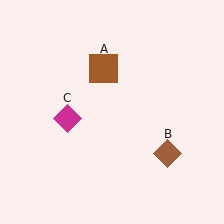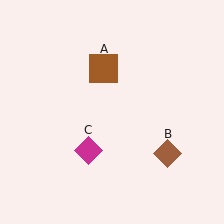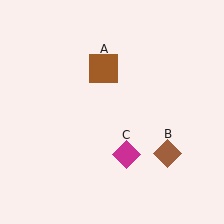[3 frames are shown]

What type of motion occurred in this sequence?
The magenta diamond (object C) rotated counterclockwise around the center of the scene.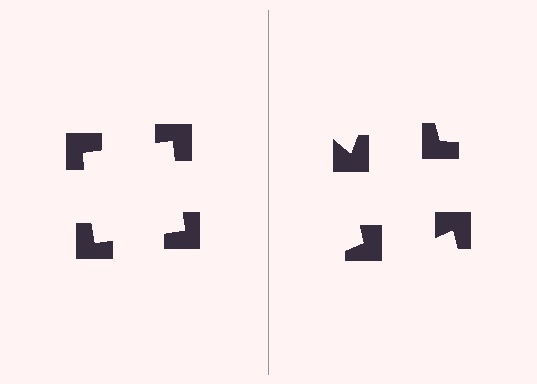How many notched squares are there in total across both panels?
8 — 4 on each side.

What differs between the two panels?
The notched squares are positioned identically on both sides; only the wedge orientations differ. On the left they align to a square; on the right they are misaligned.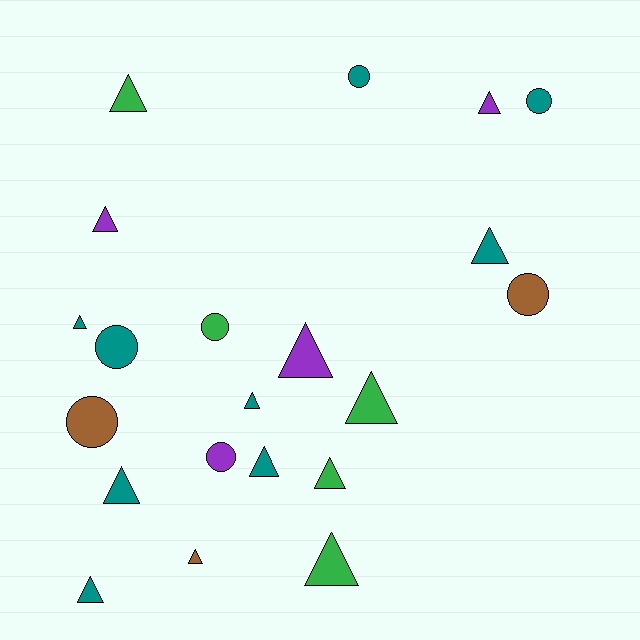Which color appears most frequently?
Teal, with 9 objects.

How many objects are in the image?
There are 21 objects.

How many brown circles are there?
There are 2 brown circles.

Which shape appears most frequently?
Triangle, with 14 objects.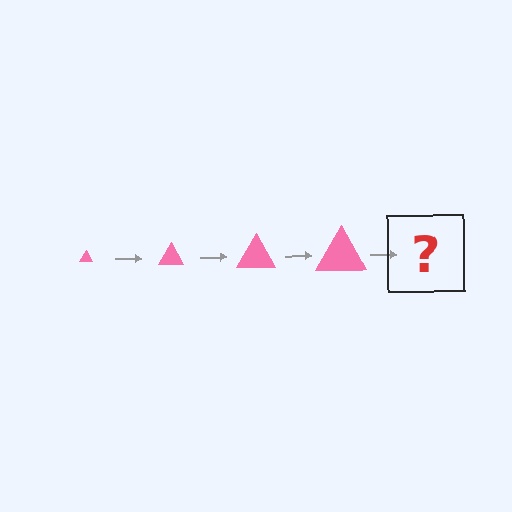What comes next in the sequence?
The next element should be a pink triangle, larger than the previous one.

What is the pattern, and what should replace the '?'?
The pattern is that the triangle gets progressively larger each step. The '?' should be a pink triangle, larger than the previous one.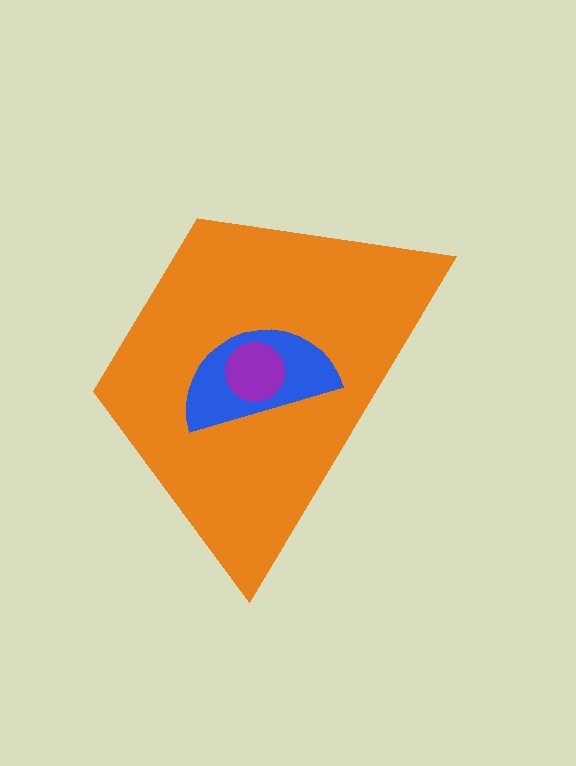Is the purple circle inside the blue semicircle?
Yes.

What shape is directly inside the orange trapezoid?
The blue semicircle.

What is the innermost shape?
The purple circle.